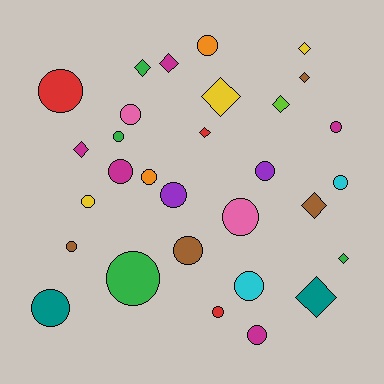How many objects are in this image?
There are 30 objects.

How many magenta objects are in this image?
There are 5 magenta objects.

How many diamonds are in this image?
There are 11 diamonds.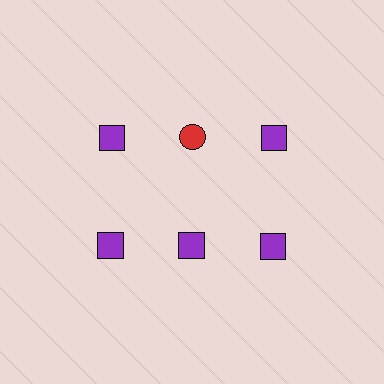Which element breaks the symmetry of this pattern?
The red circle in the top row, second from left column breaks the symmetry. All other shapes are purple squares.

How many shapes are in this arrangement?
There are 6 shapes arranged in a grid pattern.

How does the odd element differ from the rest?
It differs in both color (red instead of purple) and shape (circle instead of square).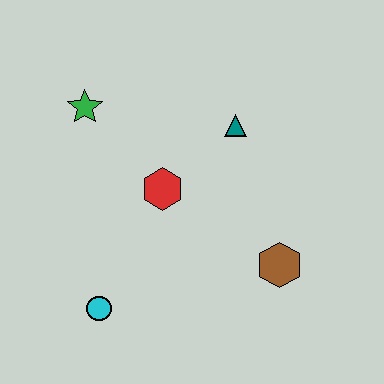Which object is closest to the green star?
The red hexagon is closest to the green star.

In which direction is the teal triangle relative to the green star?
The teal triangle is to the right of the green star.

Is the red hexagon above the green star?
No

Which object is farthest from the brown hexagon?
The green star is farthest from the brown hexagon.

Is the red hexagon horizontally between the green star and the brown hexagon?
Yes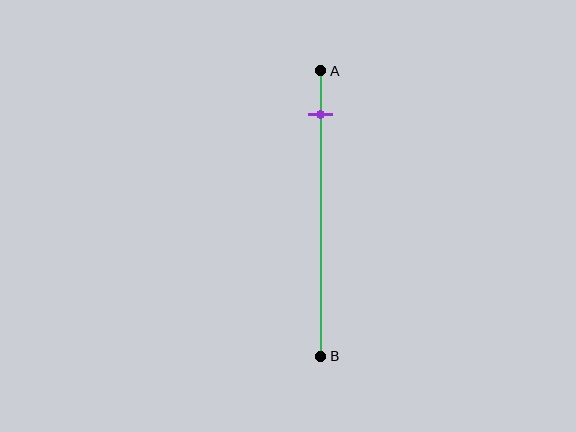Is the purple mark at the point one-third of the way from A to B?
No, the mark is at about 15% from A, not at the 33% one-third point.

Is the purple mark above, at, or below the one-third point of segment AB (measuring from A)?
The purple mark is above the one-third point of segment AB.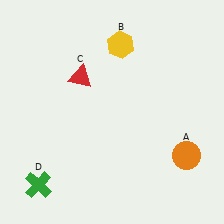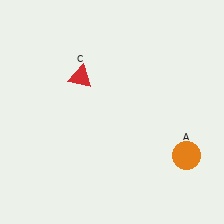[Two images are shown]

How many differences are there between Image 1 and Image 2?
There are 2 differences between the two images.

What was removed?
The yellow hexagon (B), the green cross (D) were removed in Image 2.